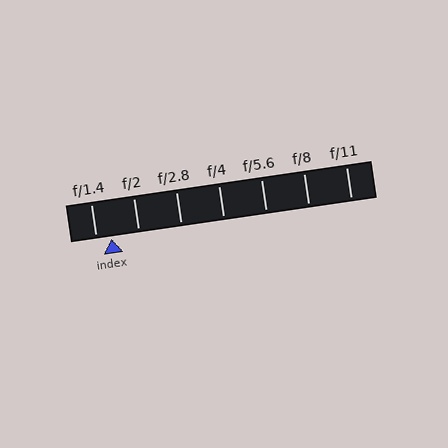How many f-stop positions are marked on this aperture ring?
There are 7 f-stop positions marked.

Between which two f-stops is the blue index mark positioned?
The index mark is between f/1.4 and f/2.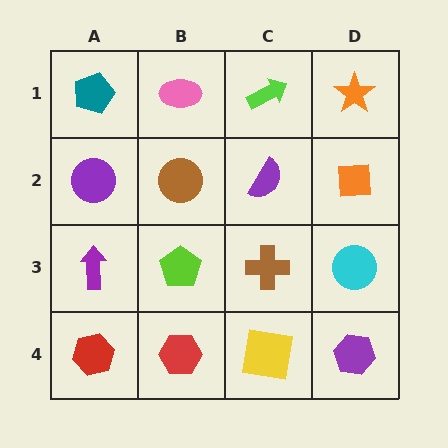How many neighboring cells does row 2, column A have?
3.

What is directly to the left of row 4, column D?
A yellow square.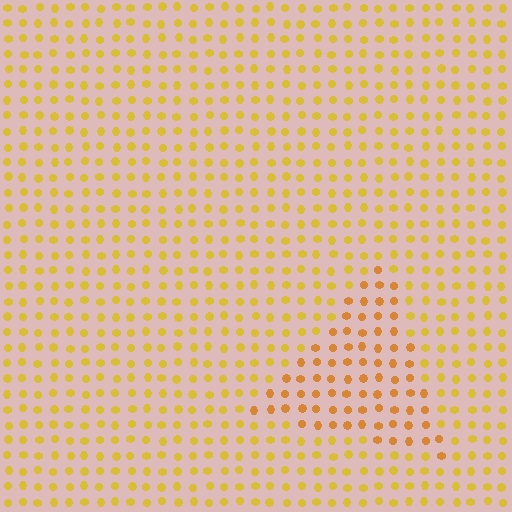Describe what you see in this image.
The image is filled with small yellow elements in a uniform arrangement. A triangle-shaped region is visible where the elements are tinted to a slightly different hue, forming a subtle color boundary.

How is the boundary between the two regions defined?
The boundary is defined purely by a slight shift in hue (about 21 degrees). Spacing, size, and orientation are identical on both sides.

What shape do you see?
I see a triangle.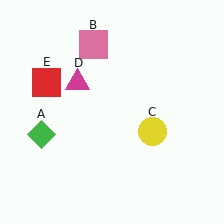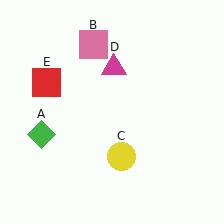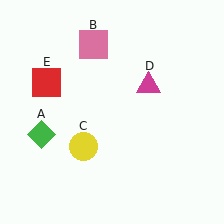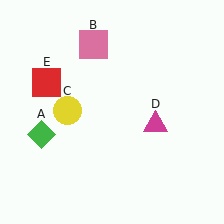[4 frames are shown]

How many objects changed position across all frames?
2 objects changed position: yellow circle (object C), magenta triangle (object D).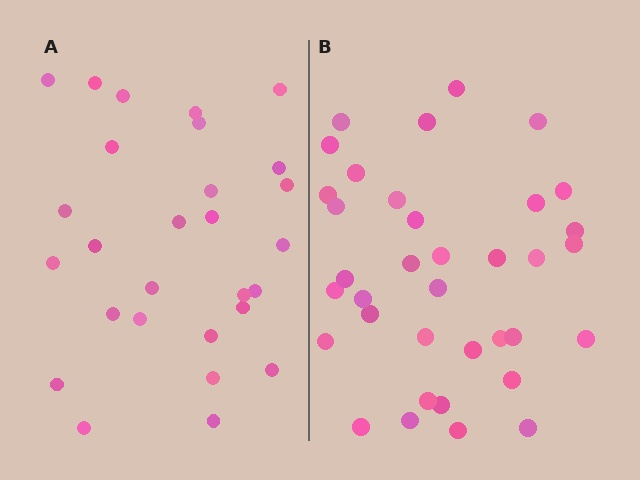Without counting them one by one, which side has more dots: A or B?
Region B (the right region) has more dots.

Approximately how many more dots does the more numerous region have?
Region B has roughly 8 or so more dots than region A.